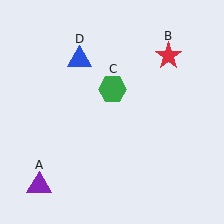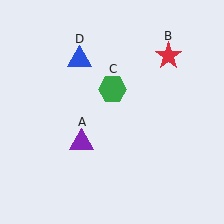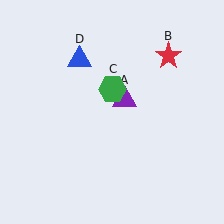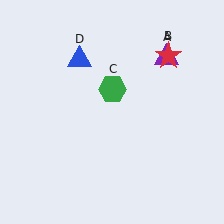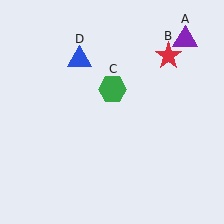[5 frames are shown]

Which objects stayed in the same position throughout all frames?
Red star (object B) and green hexagon (object C) and blue triangle (object D) remained stationary.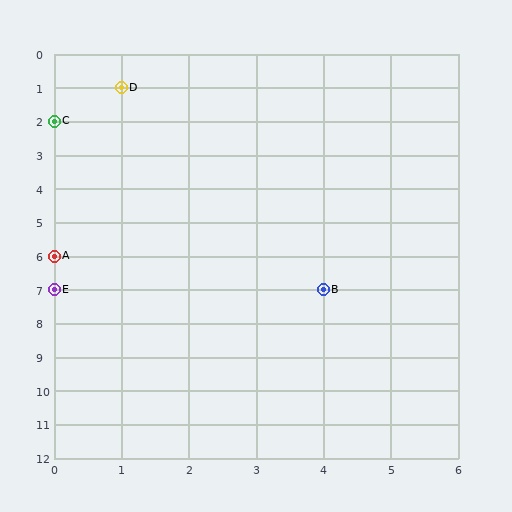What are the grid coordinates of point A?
Point A is at grid coordinates (0, 6).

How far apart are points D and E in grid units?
Points D and E are 1 column and 6 rows apart (about 6.1 grid units diagonally).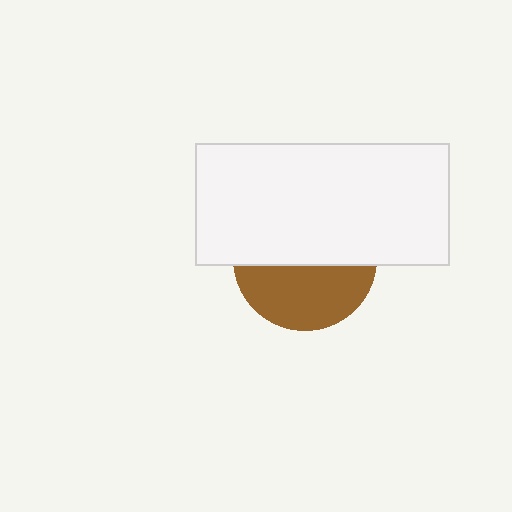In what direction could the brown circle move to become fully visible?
The brown circle could move down. That would shift it out from behind the white rectangle entirely.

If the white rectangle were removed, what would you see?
You would see the complete brown circle.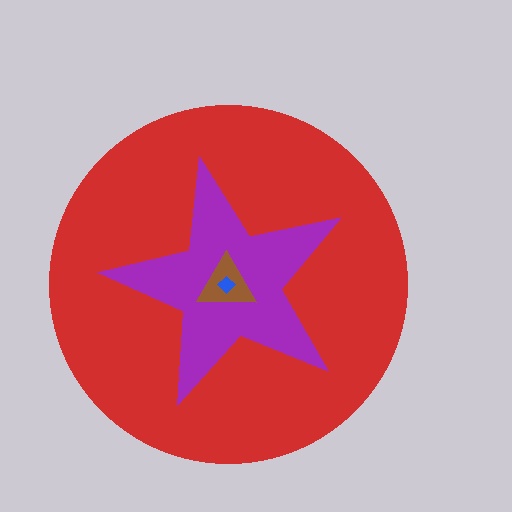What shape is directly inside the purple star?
The brown triangle.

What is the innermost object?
The blue diamond.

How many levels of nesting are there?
4.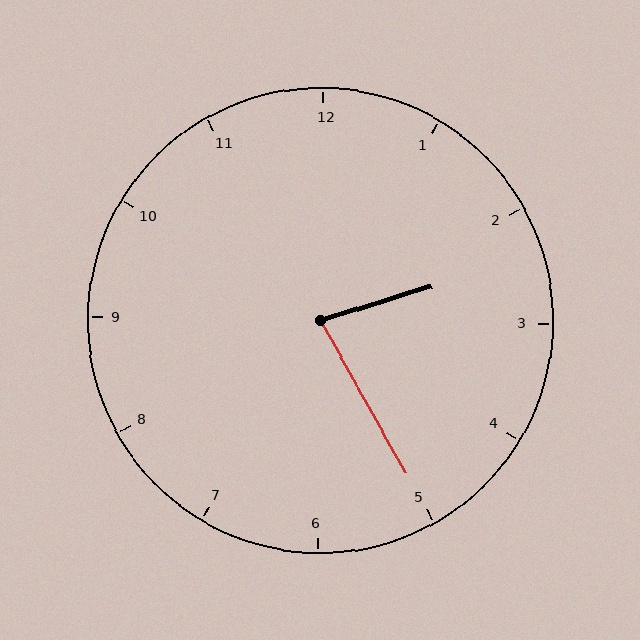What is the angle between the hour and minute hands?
Approximately 78 degrees.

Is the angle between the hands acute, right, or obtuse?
It is acute.